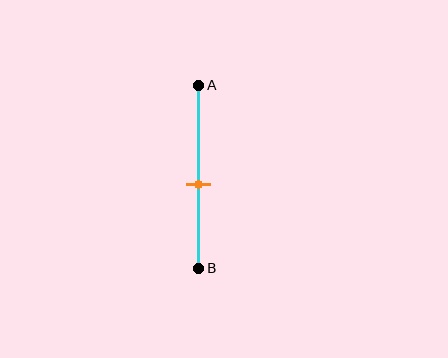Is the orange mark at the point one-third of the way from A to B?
No, the mark is at about 55% from A, not at the 33% one-third point.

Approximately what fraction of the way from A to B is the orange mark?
The orange mark is approximately 55% of the way from A to B.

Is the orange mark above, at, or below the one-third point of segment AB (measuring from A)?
The orange mark is below the one-third point of segment AB.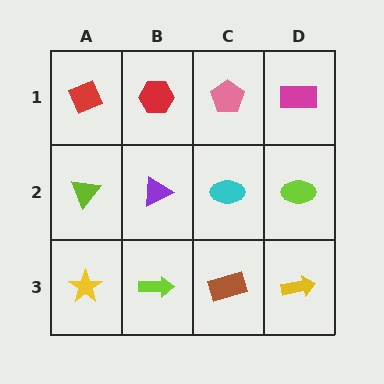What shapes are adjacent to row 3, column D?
A lime ellipse (row 2, column D), a brown rectangle (row 3, column C).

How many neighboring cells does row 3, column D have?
2.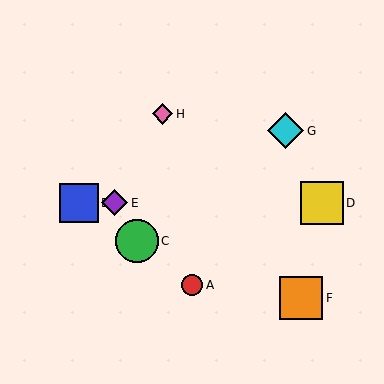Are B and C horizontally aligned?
No, B is at y≈203 and C is at y≈241.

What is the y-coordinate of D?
Object D is at y≈203.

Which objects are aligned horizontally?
Objects B, D, E are aligned horizontally.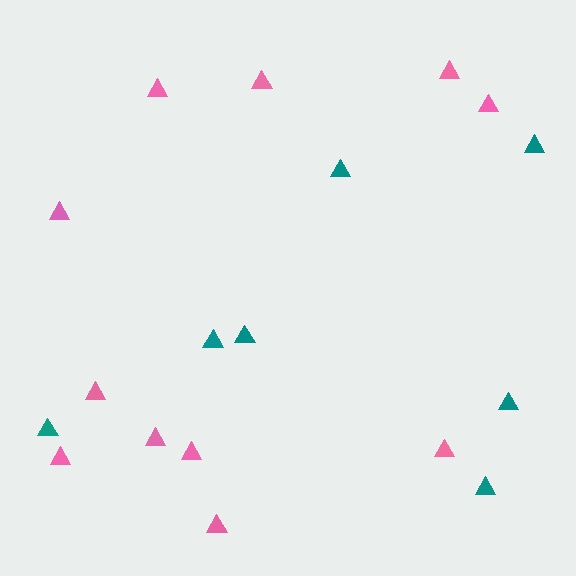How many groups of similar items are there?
There are 2 groups: one group of pink triangles (11) and one group of teal triangles (7).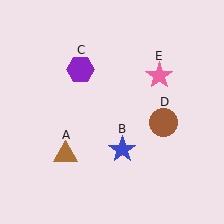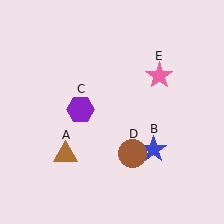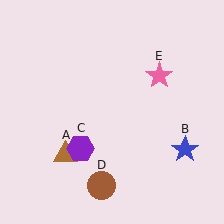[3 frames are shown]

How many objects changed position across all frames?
3 objects changed position: blue star (object B), purple hexagon (object C), brown circle (object D).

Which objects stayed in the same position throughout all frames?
Brown triangle (object A) and pink star (object E) remained stationary.